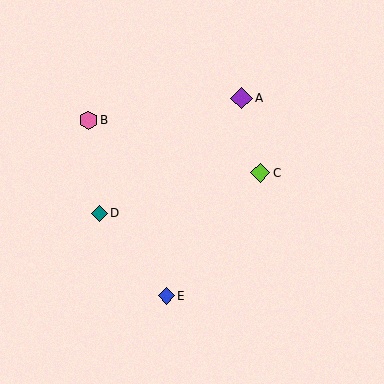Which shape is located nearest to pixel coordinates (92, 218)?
The teal diamond (labeled D) at (100, 213) is nearest to that location.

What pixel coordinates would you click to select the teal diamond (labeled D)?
Click at (100, 213) to select the teal diamond D.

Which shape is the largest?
The purple diamond (labeled A) is the largest.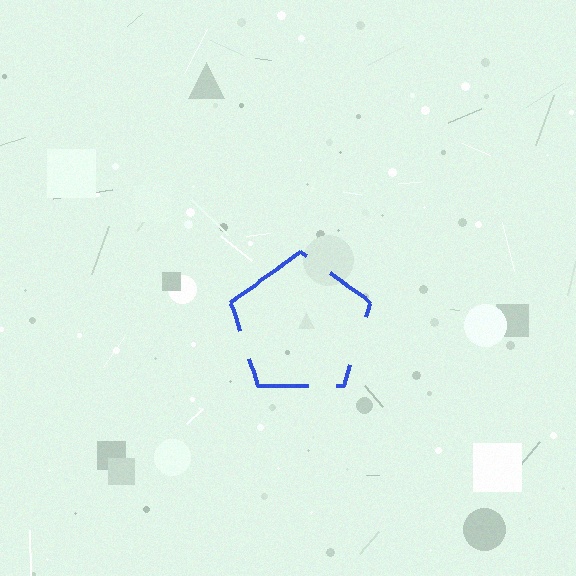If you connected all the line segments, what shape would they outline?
They would outline a pentagon.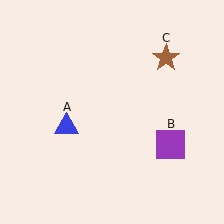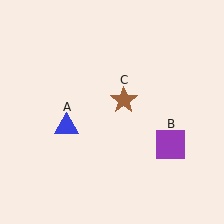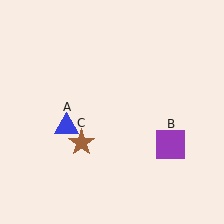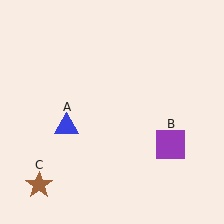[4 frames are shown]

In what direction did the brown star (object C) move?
The brown star (object C) moved down and to the left.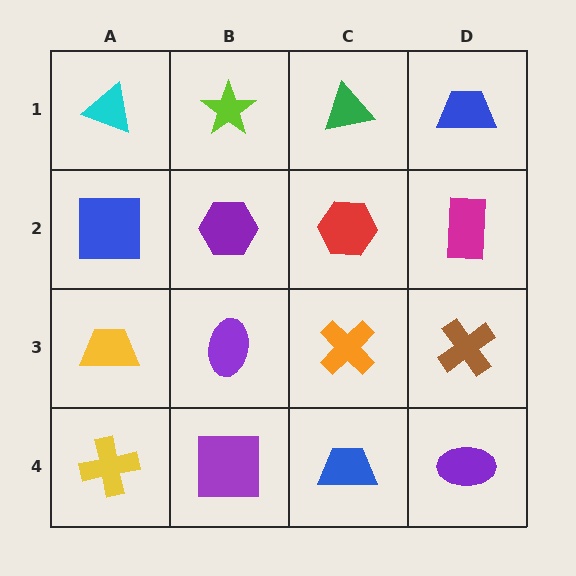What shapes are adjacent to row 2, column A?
A cyan triangle (row 1, column A), a yellow trapezoid (row 3, column A), a purple hexagon (row 2, column B).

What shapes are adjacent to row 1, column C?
A red hexagon (row 2, column C), a lime star (row 1, column B), a blue trapezoid (row 1, column D).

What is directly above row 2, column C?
A green triangle.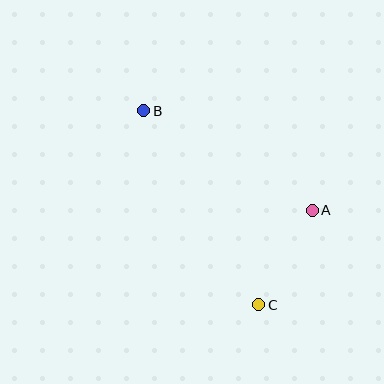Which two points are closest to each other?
Points A and C are closest to each other.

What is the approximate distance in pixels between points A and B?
The distance between A and B is approximately 196 pixels.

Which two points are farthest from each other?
Points B and C are farthest from each other.